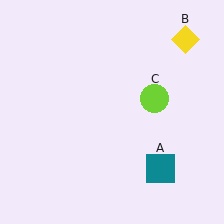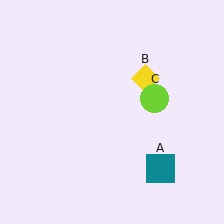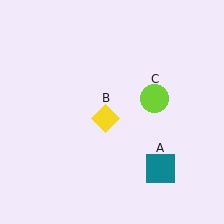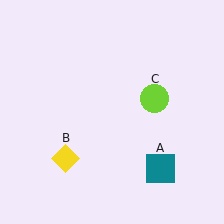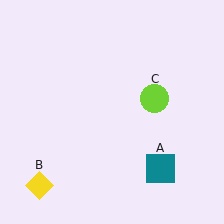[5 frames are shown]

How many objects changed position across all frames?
1 object changed position: yellow diamond (object B).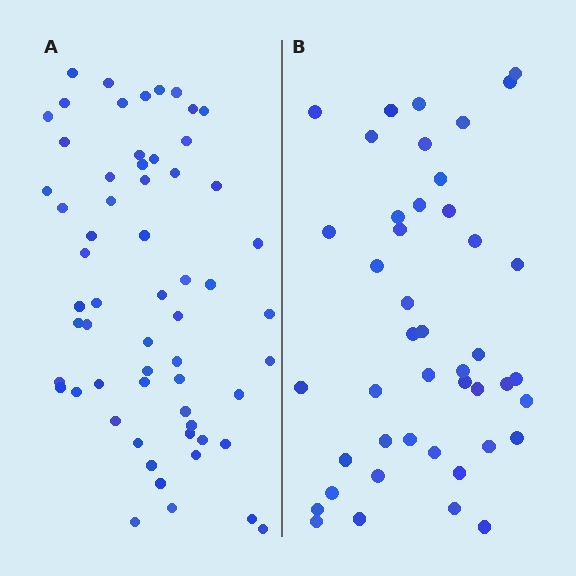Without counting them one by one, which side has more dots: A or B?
Region A (the left region) has more dots.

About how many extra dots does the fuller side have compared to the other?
Region A has approximately 15 more dots than region B.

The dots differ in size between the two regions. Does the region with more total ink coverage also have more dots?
No. Region B has more total ink coverage because its dots are larger, but region A actually contains more individual dots. Total area can be misleading — the number of items is what matters here.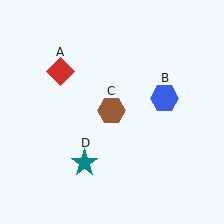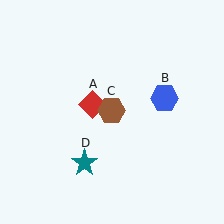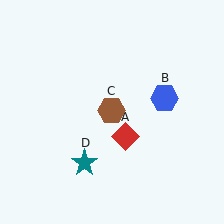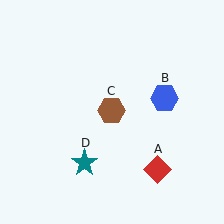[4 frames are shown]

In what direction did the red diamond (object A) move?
The red diamond (object A) moved down and to the right.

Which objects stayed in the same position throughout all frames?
Blue hexagon (object B) and brown hexagon (object C) and teal star (object D) remained stationary.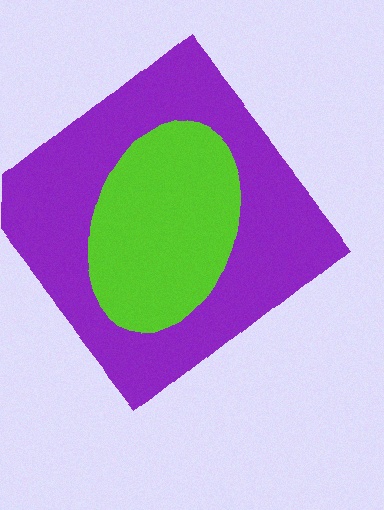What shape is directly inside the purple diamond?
The lime ellipse.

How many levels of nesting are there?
2.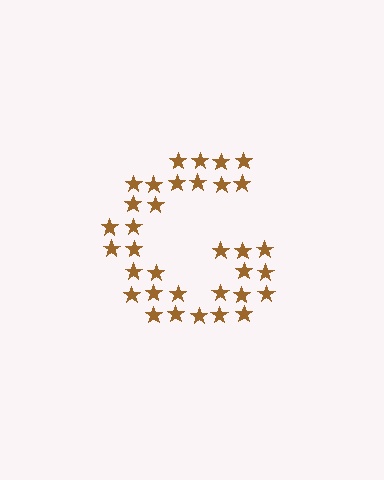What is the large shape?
The large shape is the letter G.